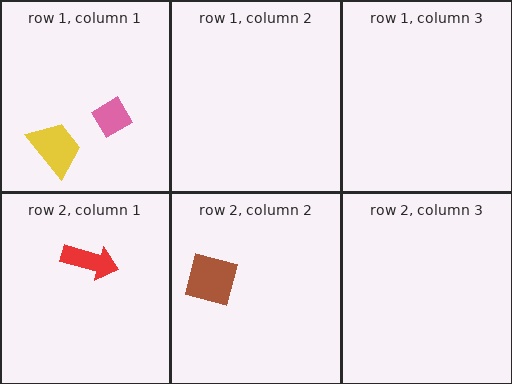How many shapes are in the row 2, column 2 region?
1.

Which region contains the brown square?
The row 2, column 2 region.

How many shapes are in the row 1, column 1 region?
2.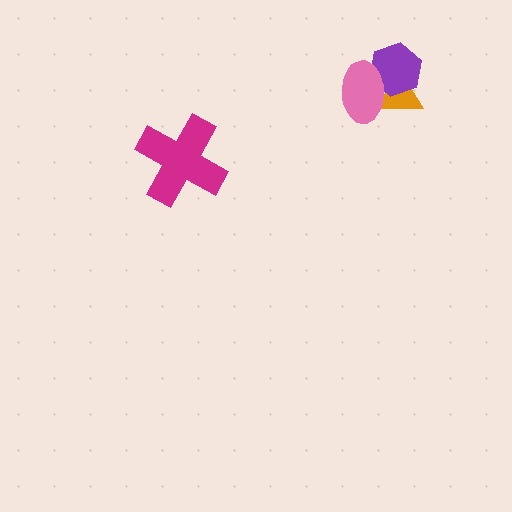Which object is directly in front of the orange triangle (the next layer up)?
The purple hexagon is directly in front of the orange triangle.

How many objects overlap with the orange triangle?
2 objects overlap with the orange triangle.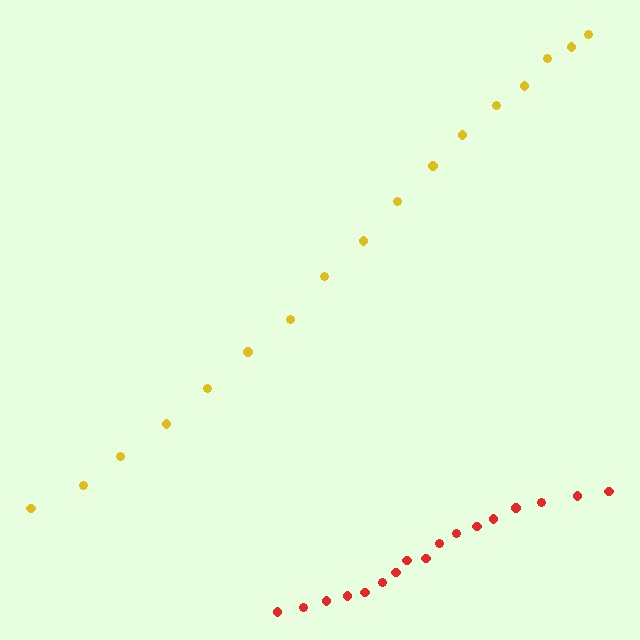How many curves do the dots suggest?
There are 2 distinct paths.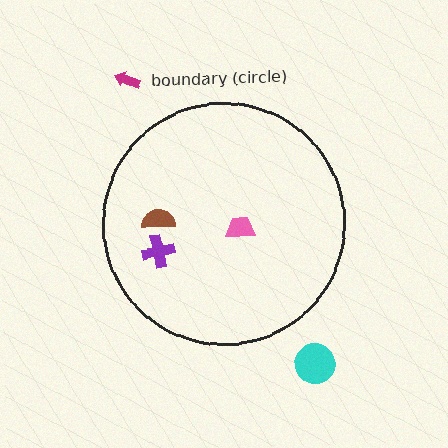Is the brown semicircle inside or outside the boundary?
Inside.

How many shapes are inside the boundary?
3 inside, 2 outside.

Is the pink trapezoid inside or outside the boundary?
Inside.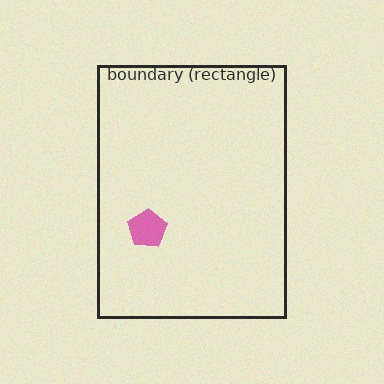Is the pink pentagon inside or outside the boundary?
Inside.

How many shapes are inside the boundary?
1 inside, 0 outside.